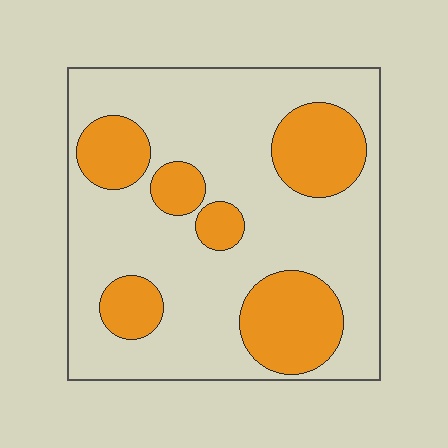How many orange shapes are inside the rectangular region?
6.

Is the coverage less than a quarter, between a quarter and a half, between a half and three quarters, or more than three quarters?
Between a quarter and a half.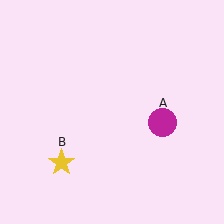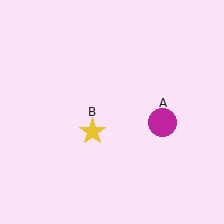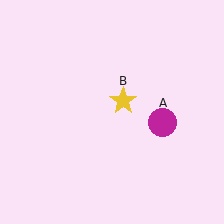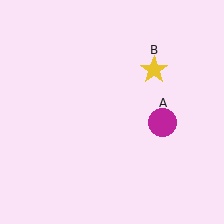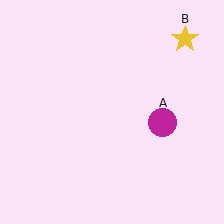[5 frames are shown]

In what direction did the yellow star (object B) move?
The yellow star (object B) moved up and to the right.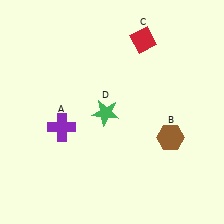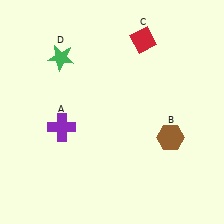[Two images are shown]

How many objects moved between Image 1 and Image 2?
1 object moved between the two images.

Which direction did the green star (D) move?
The green star (D) moved up.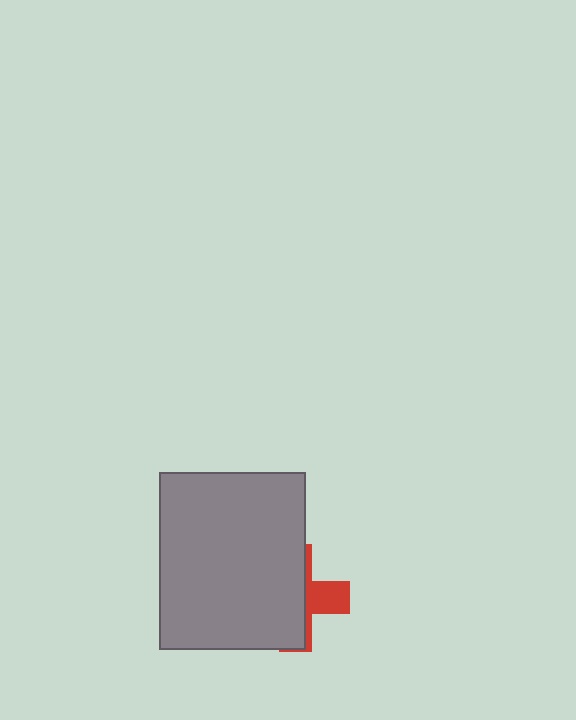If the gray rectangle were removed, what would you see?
You would see the complete red cross.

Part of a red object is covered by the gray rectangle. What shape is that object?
It is a cross.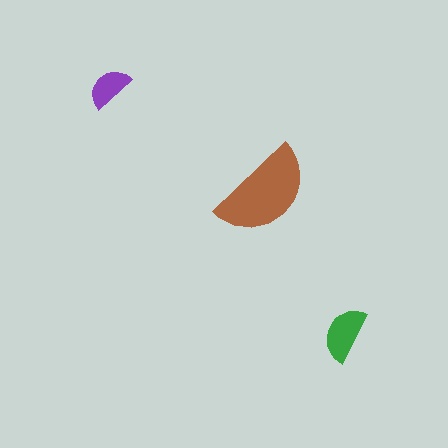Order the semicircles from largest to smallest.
the brown one, the green one, the purple one.